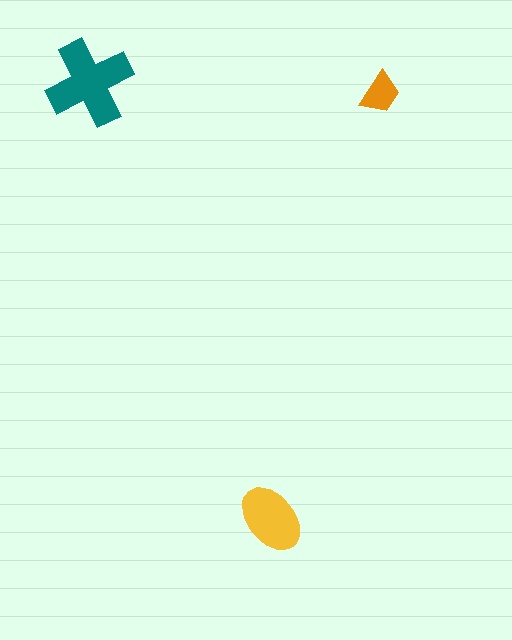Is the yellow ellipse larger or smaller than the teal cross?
Smaller.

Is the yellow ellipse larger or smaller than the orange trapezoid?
Larger.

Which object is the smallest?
The orange trapezoid.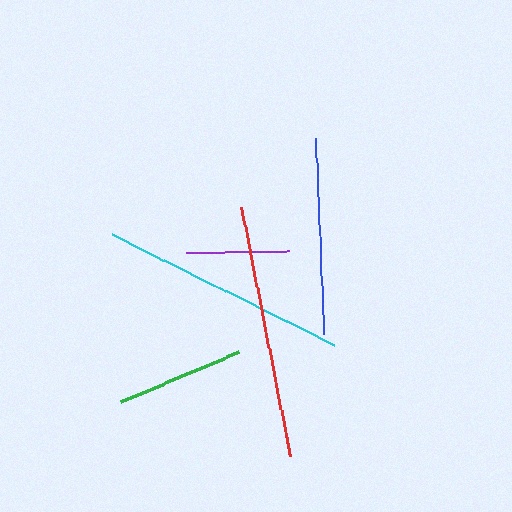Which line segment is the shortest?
The purple line is the shortest at approximately 103 pixels.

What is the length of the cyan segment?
The cyan segment is approximately 249 pixels long.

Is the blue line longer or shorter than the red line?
The red line is longer than the blue line.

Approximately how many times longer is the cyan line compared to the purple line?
The cyan line is approximately 2.4 times the length of the purple line.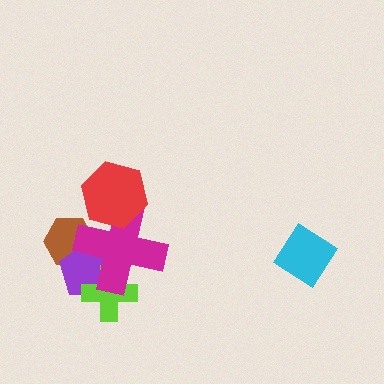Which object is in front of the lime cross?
The magenta cross is in front of the lime cross.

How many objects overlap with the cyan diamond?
0 objects overlap with the cyan diamond.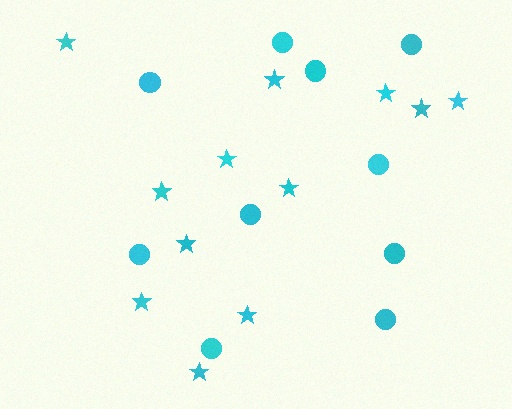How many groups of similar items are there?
There are 2 groups: one group of stars (12) and one group of circles (10).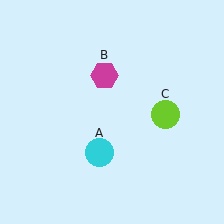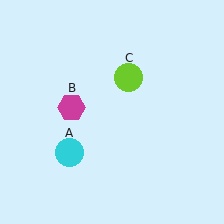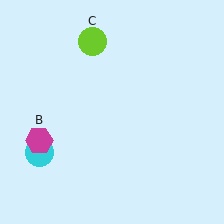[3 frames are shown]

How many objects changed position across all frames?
3 objects changed position: cyan circle (object A), magenta hexagon (object B), lime circle (object C).